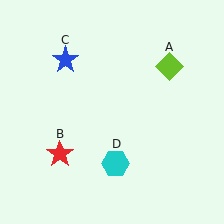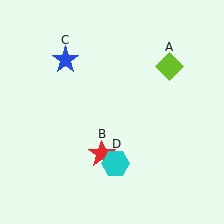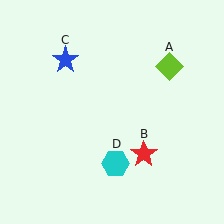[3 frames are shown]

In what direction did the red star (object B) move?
The red star (object B) moved right.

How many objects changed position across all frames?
1 object changed position: red star (object B).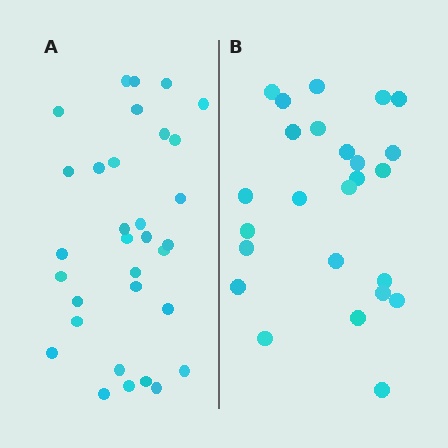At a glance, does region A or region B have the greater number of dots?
Region A (the left region) has more dots.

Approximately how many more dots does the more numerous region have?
Region A has roughly 8 or so more dots than region B.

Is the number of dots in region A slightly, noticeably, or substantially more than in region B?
Region A has noticeably more, but not dramatically so. The ratio is roughly 1.3 to 1.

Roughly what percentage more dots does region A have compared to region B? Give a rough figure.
About 30% more.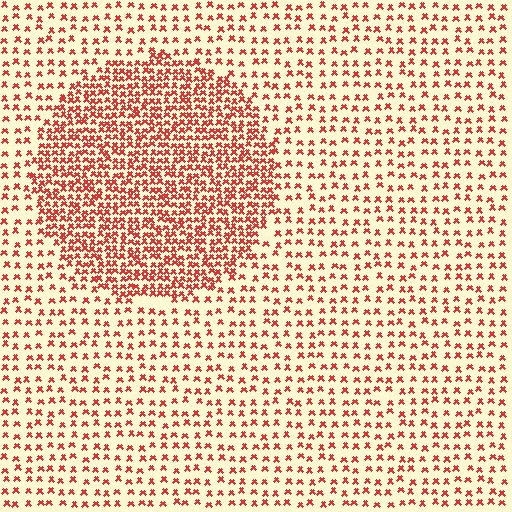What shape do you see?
I see a circle.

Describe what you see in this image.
The image contains small red elements arranged at two different densities. A circle-shaped region is visible where the elements are more densely packed than the surrounding area.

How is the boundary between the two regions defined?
The boundary is defined by a change in element density (approximately 2.3x ratio). All elements are the same color, size, and shape.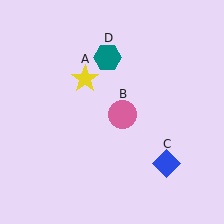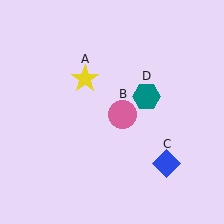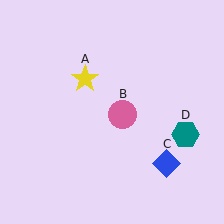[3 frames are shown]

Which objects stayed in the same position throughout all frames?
Yellow star (object A) and pink circle (object B) and blue diamond (object C) remained stationary.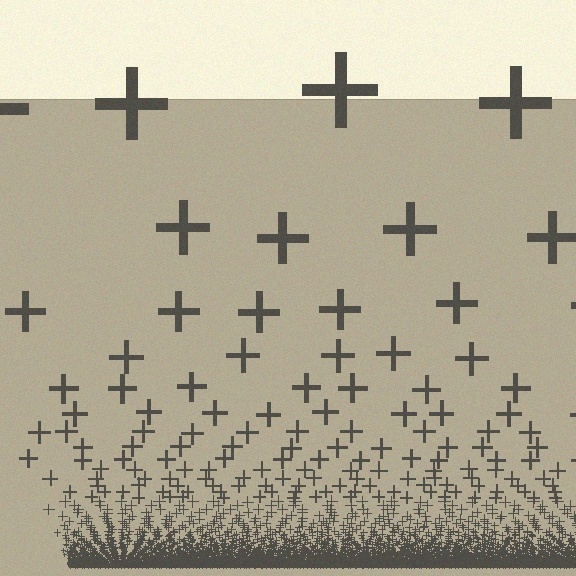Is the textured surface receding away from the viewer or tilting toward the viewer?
The surface appears to tilt toward the viewer. Texture elements get larger and sparser toward the top.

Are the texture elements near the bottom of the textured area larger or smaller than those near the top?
Smaller. The gradient is inverted — elements near the bottom are smaller and denser.